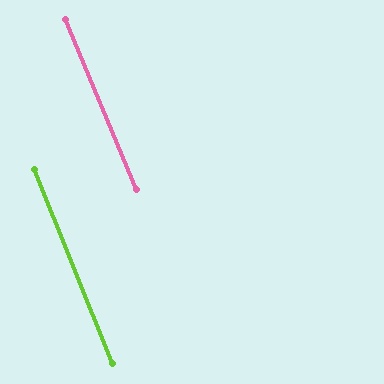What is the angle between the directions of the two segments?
Approximately 1 degree.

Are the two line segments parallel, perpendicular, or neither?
Parallel — their directions differ by only 0.9°.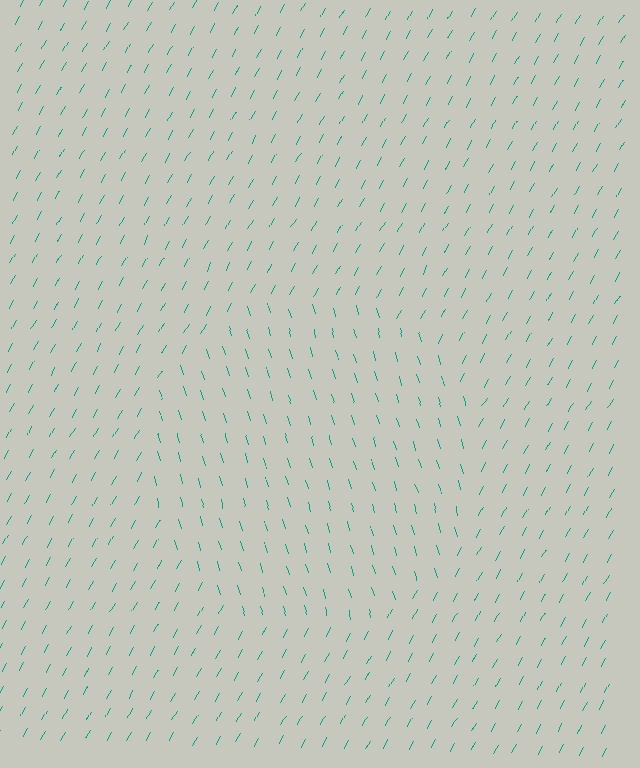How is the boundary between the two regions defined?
The boundary is defined purely by a change in line orientation (approximately 45 degrees difference). All lines are the same color and thickness.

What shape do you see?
I see a circle.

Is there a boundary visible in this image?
Yes, there is a texture boundary formed by a change in line orientation.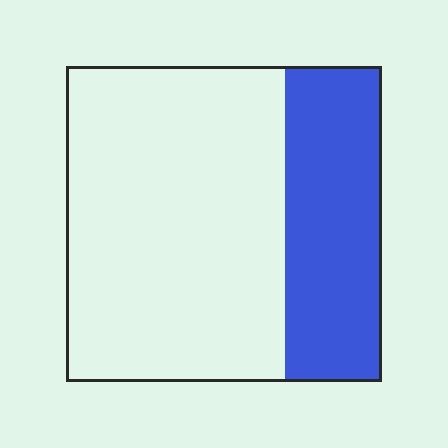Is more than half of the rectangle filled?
No.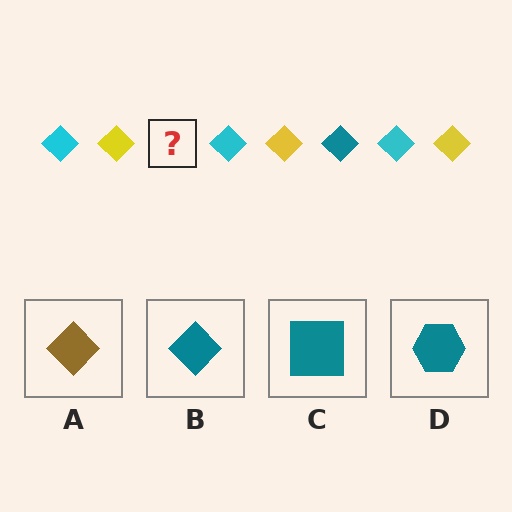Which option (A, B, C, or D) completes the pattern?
B.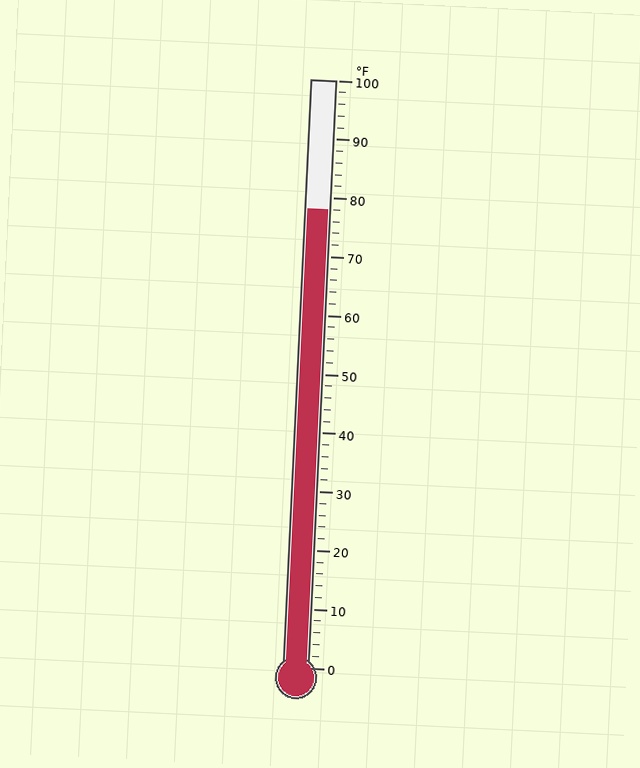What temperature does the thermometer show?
The thermometer shows approximately 78°F.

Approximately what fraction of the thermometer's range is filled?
The thermometer is filled to approximately 80% of its range.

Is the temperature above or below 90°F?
The temperature is below 90°F.